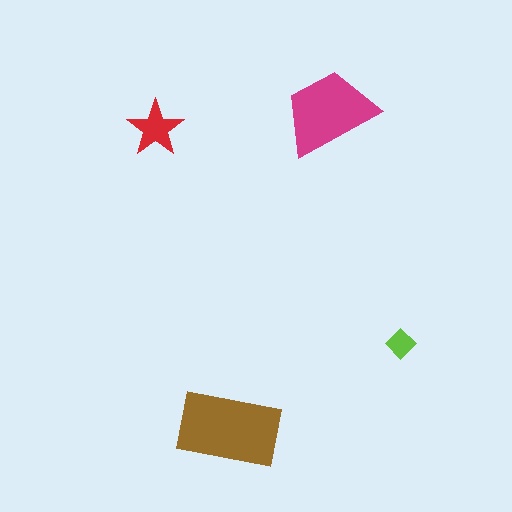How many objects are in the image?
There are 4 objects in the image.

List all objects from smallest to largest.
The lime diamond, the red star, the magenta trapezoid, the brown rectangle.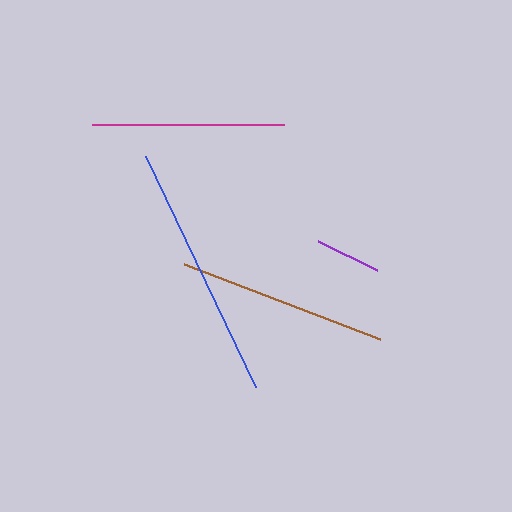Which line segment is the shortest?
The purple line is the shortest at approximately 66 pixels.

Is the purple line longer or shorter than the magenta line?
The magenta line is longer than the purple line.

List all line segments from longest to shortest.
From longest to shortest: blue, brown, magenta, purple.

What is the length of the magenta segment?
The magenta segment is approximately 192 pixels long.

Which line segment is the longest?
The blue line is the longest at approximately 255 pixels.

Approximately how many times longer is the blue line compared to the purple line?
The blue line is approximately 3.9 times the length of the purple line.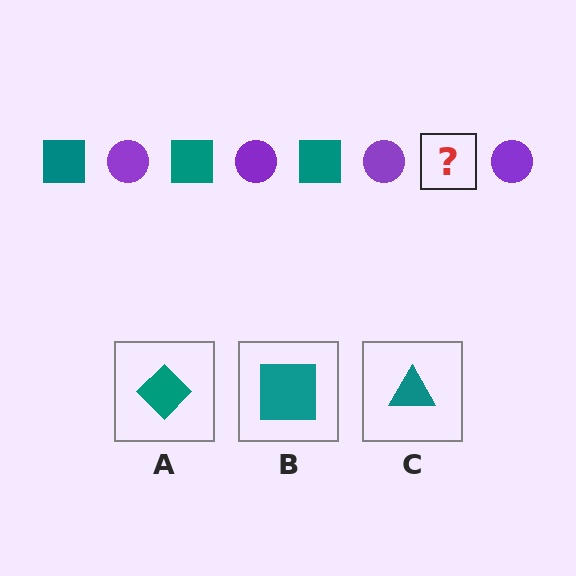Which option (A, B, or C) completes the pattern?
B.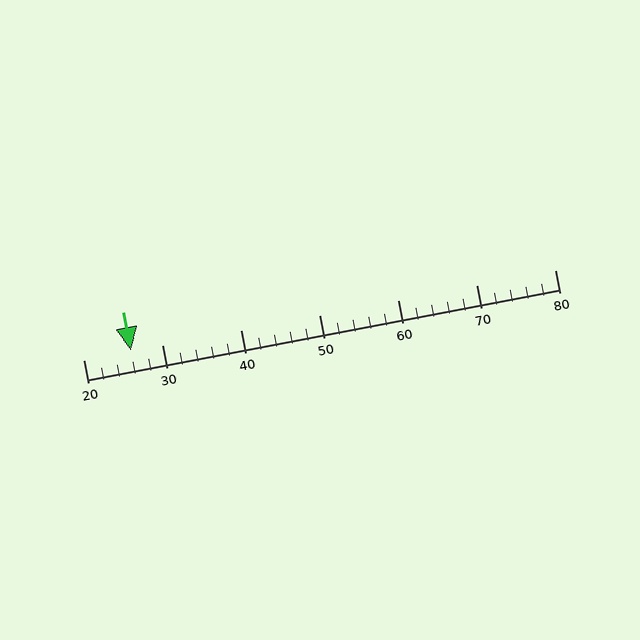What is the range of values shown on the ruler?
The ruler shows values from 20 to 80.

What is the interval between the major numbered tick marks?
The major tick marks are spaced 10 units apart.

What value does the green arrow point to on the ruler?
The green arrow points to approximately 26.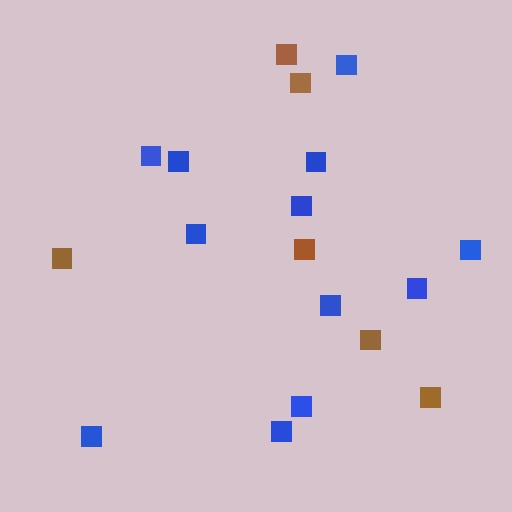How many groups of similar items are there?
There are 2 groups: one group of blue squares (12) and one group of brown squares (6).